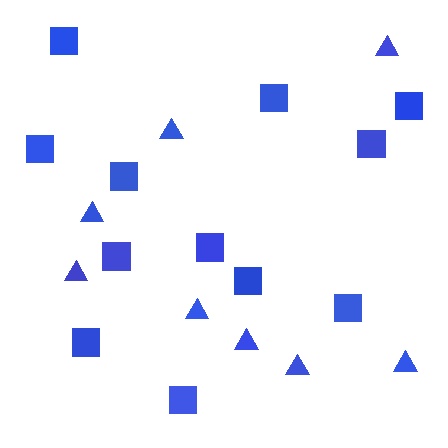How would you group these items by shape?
There are 2 groups: one group of squares (12) and one group of triangles (8).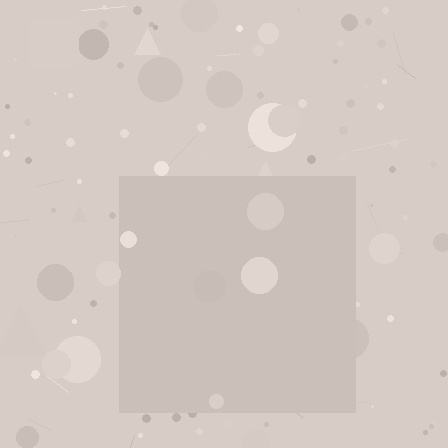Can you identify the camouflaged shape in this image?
The camouflaged shape is a square.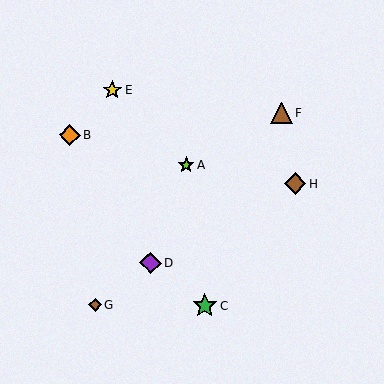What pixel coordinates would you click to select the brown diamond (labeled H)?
Click at (295, 184) to select the brown diamond H.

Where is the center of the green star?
The center of the green star is at (205, 306).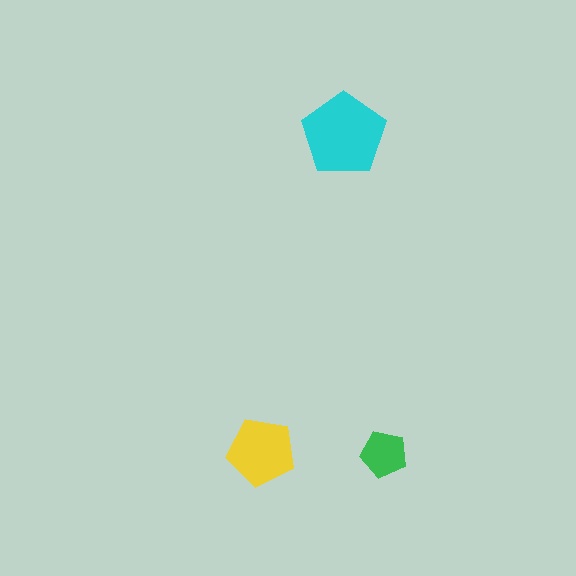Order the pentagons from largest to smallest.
the cyan one, the yellow one, the green one.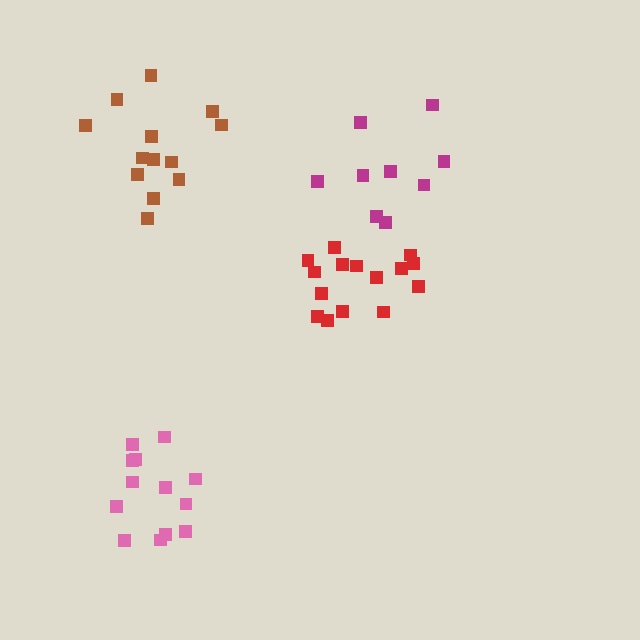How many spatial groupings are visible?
There are 4 spatial groupings.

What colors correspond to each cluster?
The clusters are colored: brown, magenta, pink, red.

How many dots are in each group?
Group 1: 13 dots, Group 2: 9 dots, Group 3: 13 dots, Group 4: 15 dots (50 total).